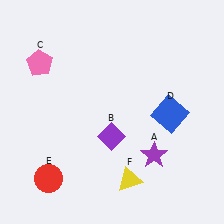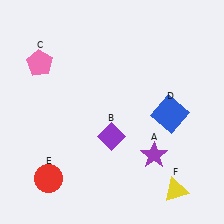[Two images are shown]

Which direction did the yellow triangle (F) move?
The yellow triangle (F) moved right.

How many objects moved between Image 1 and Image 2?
1 object moved between the two images.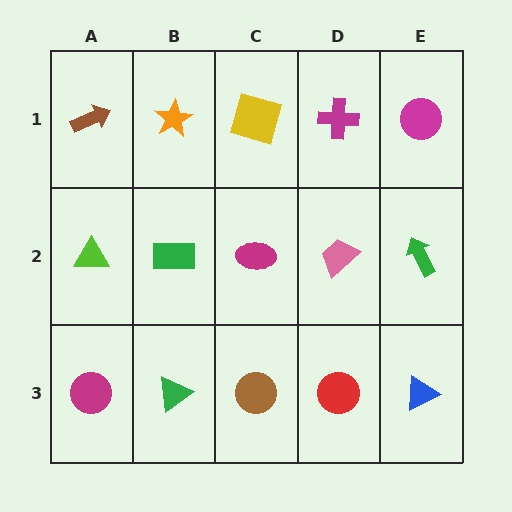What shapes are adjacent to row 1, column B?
A green rectangle (row 2, column B), a brown arrow (row 1, column A), a yellow square (row 1, column C).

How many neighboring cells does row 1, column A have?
2.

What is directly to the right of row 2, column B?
A magenta ellipse.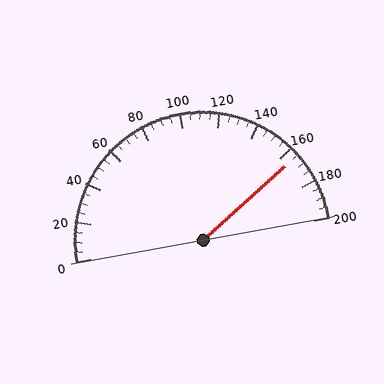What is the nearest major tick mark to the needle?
The nearest major tick mark is 160.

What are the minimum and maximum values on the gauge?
The gauge ranges from 0 to 200.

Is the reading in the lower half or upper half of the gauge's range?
The reading is in the upper half of the range (0 to 200).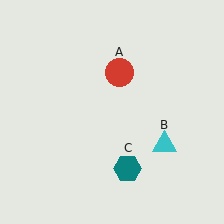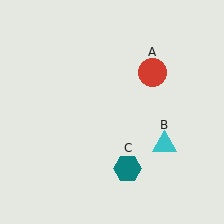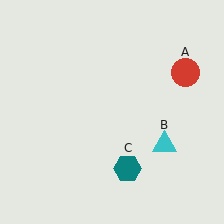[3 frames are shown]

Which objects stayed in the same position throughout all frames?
Cyan triangle (object B) and teal hexagon (object C) remained stationary.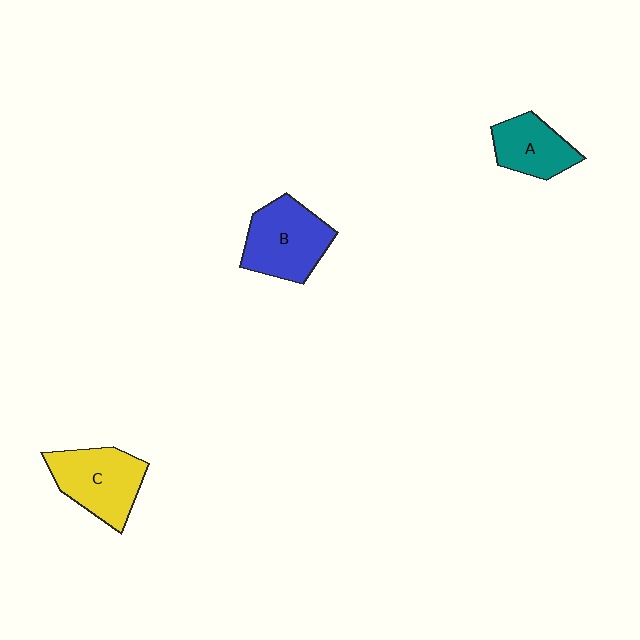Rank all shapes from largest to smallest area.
From largest to smallest: B (blue), C (yellow), A (teal).